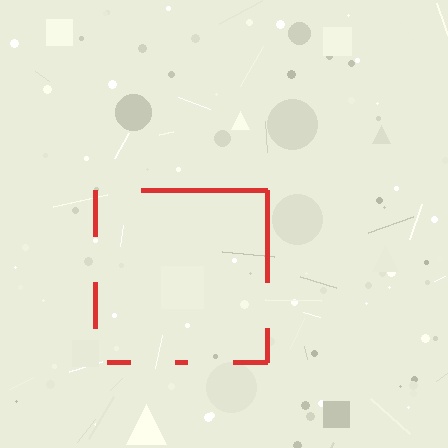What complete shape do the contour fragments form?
The contour fragments form a square.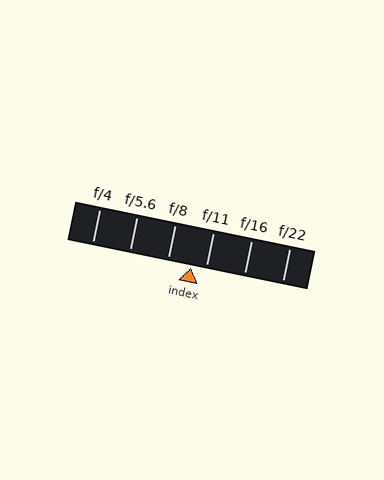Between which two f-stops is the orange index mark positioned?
The index mark is between f/8 and f/11.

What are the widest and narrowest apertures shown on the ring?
The widest aperture shown is f/4 and the narrowest is f/22.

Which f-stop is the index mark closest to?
The index mark is closest to f/11.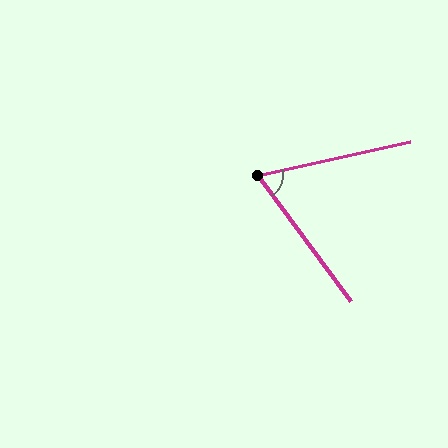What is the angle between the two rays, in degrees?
Approximately 66 degrees.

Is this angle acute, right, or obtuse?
It is acute.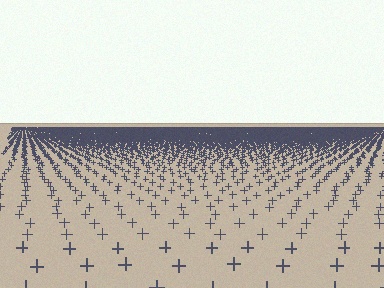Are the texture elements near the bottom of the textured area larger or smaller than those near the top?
Larger. Near the bottom, elements are closer to the viewer and appear at a bigger on-screen size.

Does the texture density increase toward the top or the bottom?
Density increases toward the top.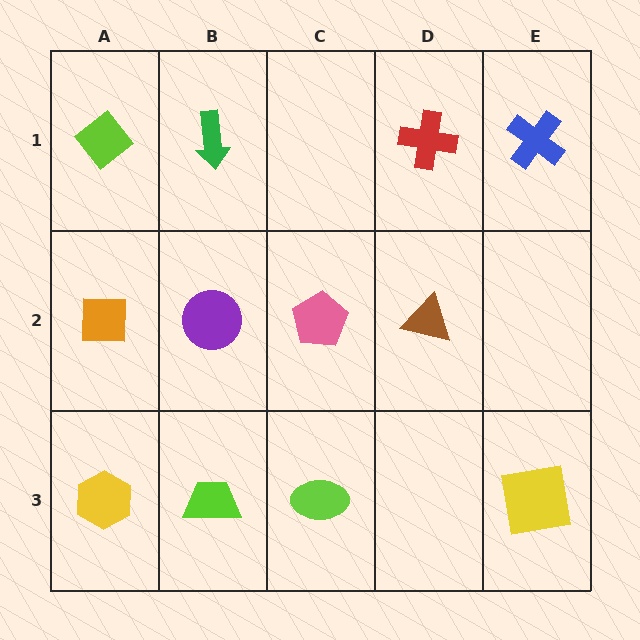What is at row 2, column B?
A purple circle.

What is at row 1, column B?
A green arrow.